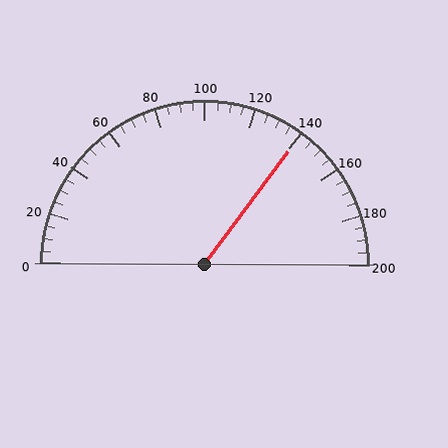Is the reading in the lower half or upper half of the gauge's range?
The reading is in the upper half of the range (0 to 200).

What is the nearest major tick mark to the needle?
The nearest major tick mark is 140.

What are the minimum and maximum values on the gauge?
The gauge ranges from 0 to 200.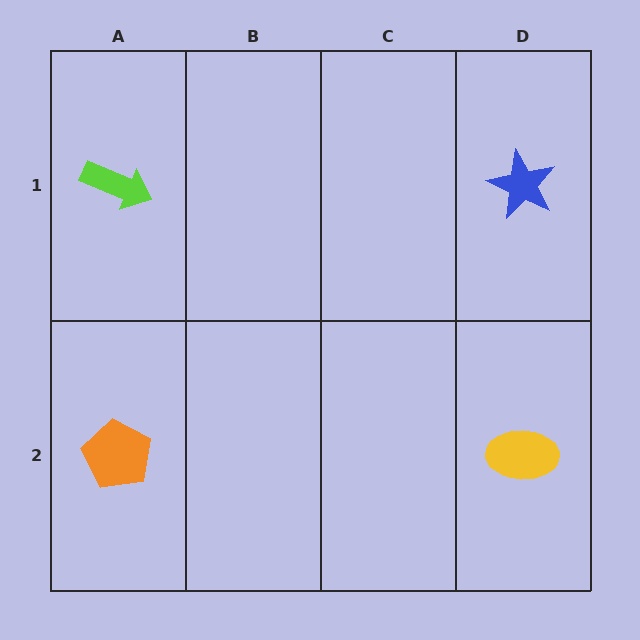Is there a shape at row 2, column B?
No, that cell is empty.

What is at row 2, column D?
A yellow ellipse.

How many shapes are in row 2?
2 shapes.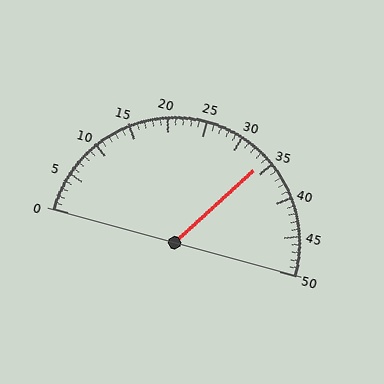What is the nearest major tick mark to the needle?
The nearest major tick mark is 35.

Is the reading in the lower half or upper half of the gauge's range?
The reading is in the upper half of the range (0 to 50).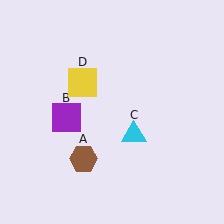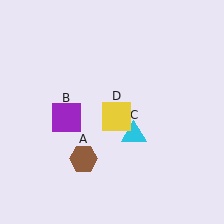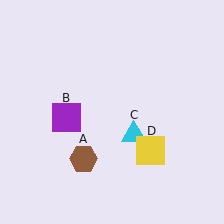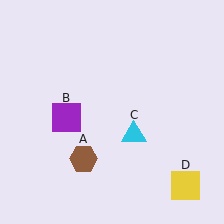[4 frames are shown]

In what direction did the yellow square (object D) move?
The yellow square (object D) moved down and to the right.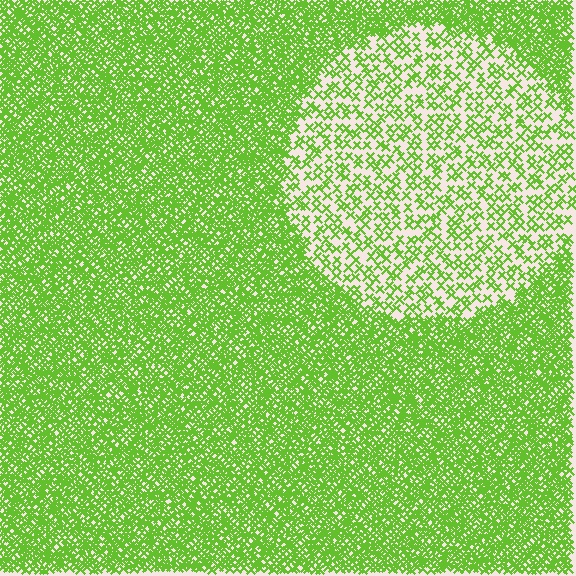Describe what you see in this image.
The image contains small lime elements arranged at two different densities. A circle-shaped region is visible where the elements are less densely packed than the surrounding area.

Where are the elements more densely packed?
The elements are more densely packed outside the circle boundary.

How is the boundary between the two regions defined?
The boundary is defined by a change in element density (approximately 2.8x ratio). All elements are the same color, size, and shape.